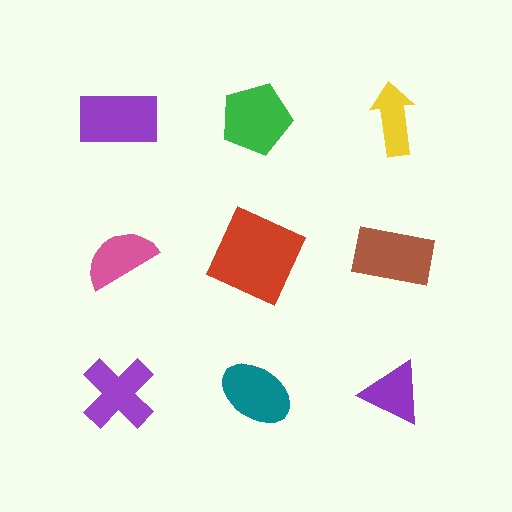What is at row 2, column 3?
A brown rectangle.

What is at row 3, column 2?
A teal ellipse.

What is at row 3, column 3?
A purple triangle.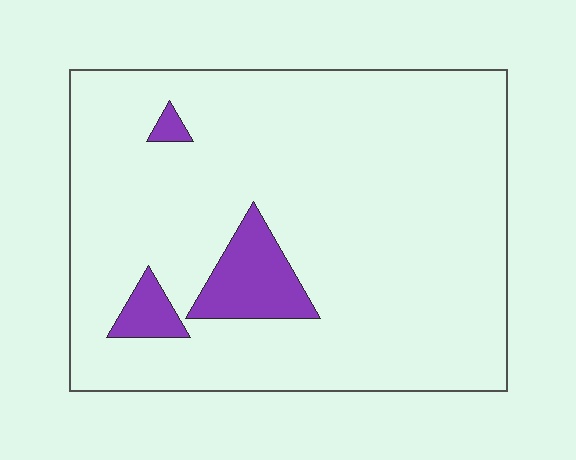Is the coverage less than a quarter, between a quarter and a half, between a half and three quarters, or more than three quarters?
Less than a quarter.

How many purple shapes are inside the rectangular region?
3.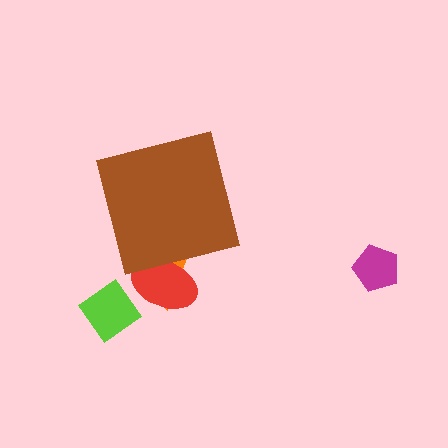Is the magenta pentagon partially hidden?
No, the magenta pentagon is fully visible.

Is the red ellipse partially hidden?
Yes, the red ellipse is partially hidden behind the brown square.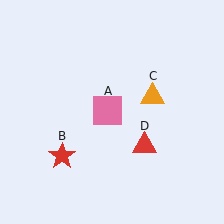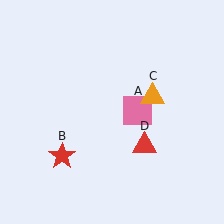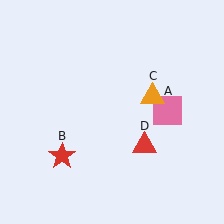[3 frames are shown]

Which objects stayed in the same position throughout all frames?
Red star (object B) and orange triangle (object C) and red triangle (object D) remained stationary.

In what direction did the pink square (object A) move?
The pink square (object A) moved right.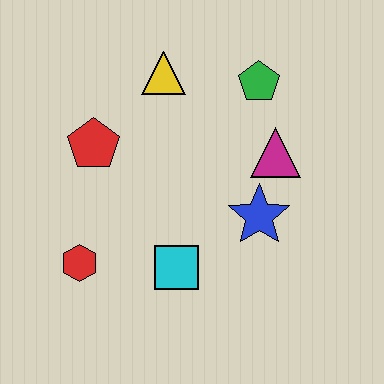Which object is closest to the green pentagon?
The magenta triangle is closest to the green pentagon.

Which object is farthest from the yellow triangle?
The red hexagon is farthest from the yellow triangle.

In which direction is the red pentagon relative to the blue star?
The red pentagon is to the left of the blue star.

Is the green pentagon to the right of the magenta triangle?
No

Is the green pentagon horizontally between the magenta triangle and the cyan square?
Yes